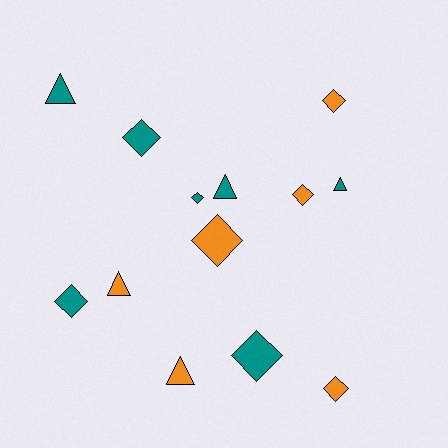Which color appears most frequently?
Teal, with 7 objects.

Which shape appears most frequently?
Diamond, with 8 objects.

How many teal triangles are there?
There are 3 teal triangles.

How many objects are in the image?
There are 13 objects.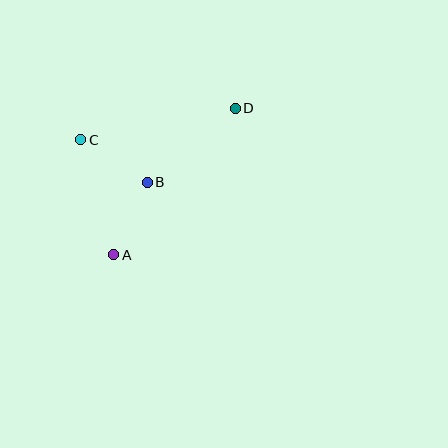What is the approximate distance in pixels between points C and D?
The distance between C and D is approximately 158 pixels.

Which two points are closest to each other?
Points B and C are closest to each other.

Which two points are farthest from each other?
Points A and D are farthest from each other.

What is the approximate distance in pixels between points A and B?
The distance between A and B is approximately 80 pixels.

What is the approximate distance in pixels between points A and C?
The distance between A and C is approximately 119 pixels.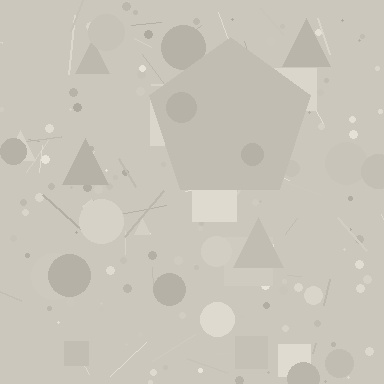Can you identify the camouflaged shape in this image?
The camouflaged shape is a pentagon.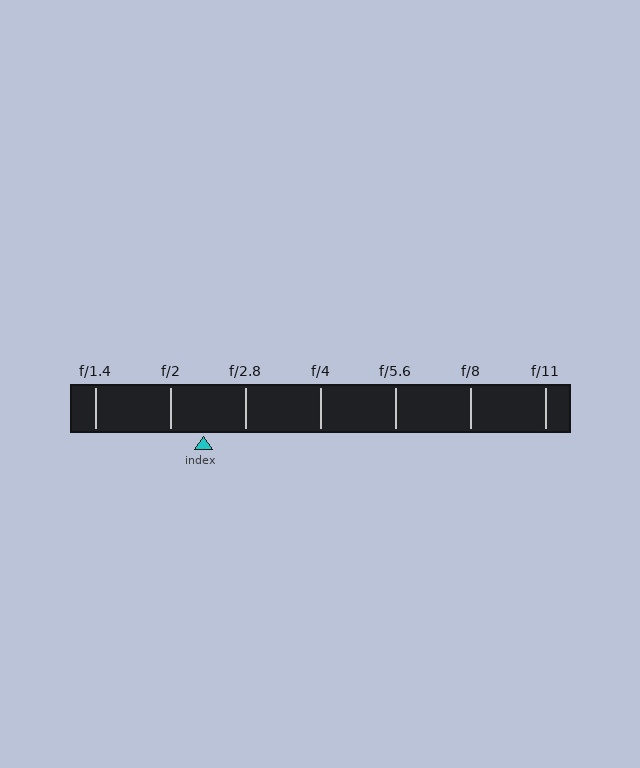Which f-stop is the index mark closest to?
The index mark is closest to f/2.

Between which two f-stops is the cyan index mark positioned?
The index mark is between f/2 and f/2.8.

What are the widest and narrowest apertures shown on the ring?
The widest aperture shown is f/1.4 and the narrowest is f/11.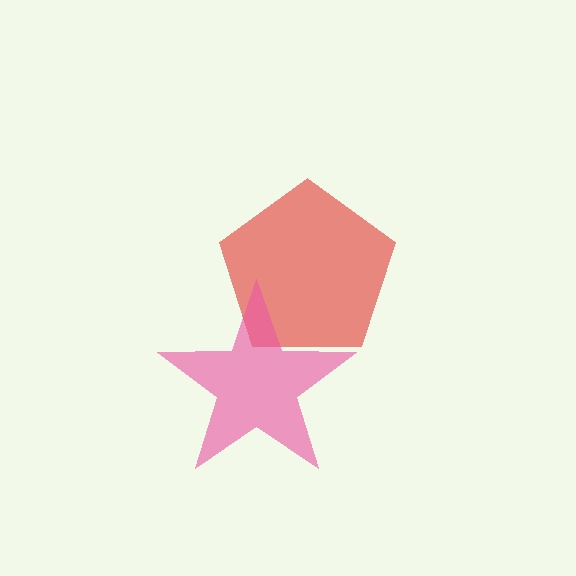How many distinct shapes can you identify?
There are 2 distinct shapes: a red pentagon, a pink star.